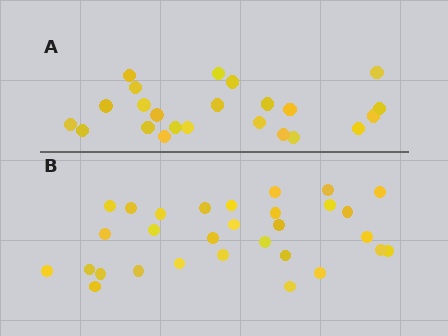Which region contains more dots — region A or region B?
Region B (the bottom region) has more dots.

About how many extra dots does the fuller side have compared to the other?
Region B has roughly 8 or so more dots than region A.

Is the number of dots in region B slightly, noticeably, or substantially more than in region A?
Region B has noticeably more, but not dramatically so. The ratio is roughly 1.3 to 1.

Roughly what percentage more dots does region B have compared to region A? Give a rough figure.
About 30% more.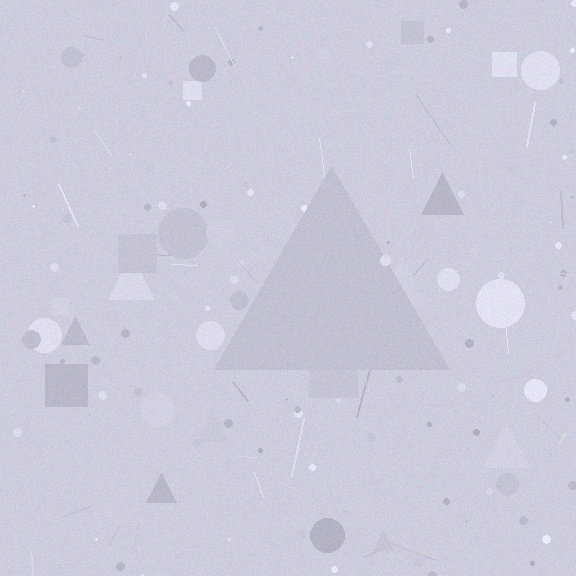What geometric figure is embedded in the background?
A triangle is embedded in the background.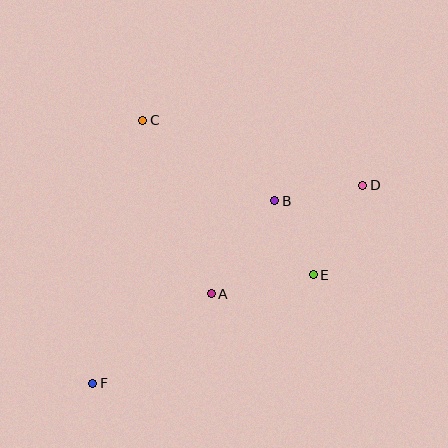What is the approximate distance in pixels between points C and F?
The distance between C and F is approximately 268 pixels.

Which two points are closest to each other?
Points B and E are closest to each other.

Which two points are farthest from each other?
Points D and F are farthest from each other.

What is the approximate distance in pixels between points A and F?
The distance between A and F is approximately 149 pixels.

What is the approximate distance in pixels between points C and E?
The distance between C and E is approximately 230 pixels.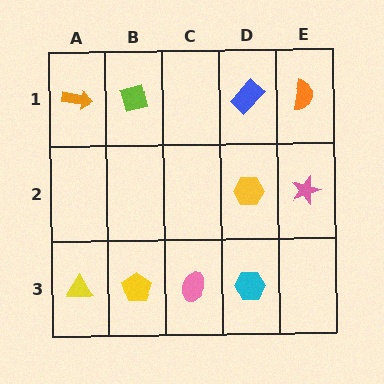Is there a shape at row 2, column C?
No, that cell is empty.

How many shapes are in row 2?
2 shapes.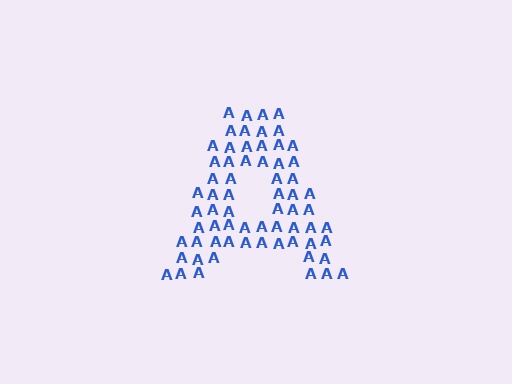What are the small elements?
The small elements are letter A's.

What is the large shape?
The large shape is the letter A.